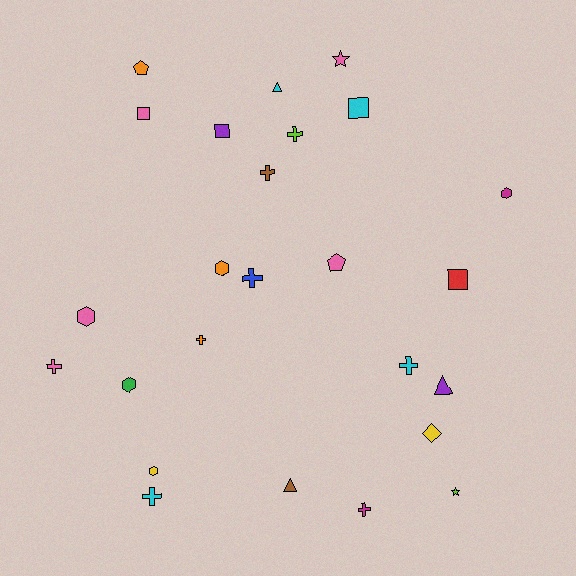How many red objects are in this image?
There is 1 red object.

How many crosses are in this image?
There are 8 crosses.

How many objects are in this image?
There are 25 objects.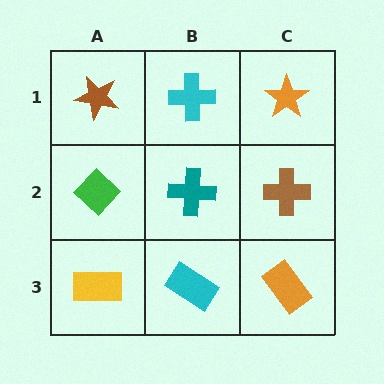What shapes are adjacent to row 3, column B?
A teal cross (row 2, column B), a yellow rectangle (row 3, column A), an orange rectangle (row 3, column C).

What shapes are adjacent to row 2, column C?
An orange star (row 1, column C), an orange rectangle (row 3, column C), a teal cross (row 2, column B).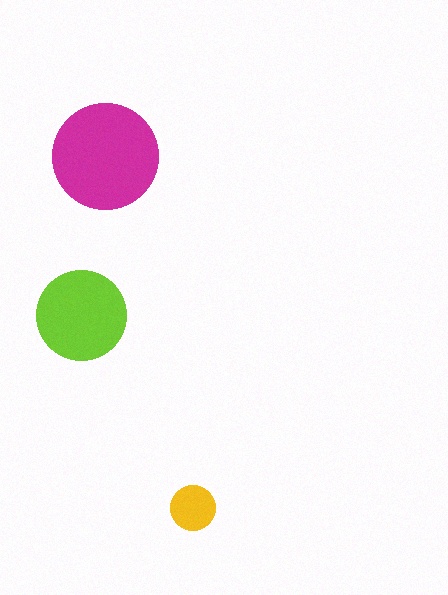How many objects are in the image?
There are 3 objects in the image.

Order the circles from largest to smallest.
the magenta one, the lime one, the yellow one.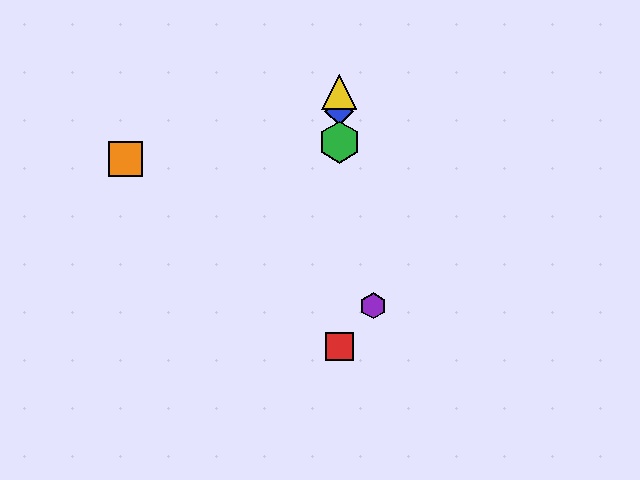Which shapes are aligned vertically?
The red square, the blue diamond, the green hexagon, the yellow triangle are aligned vertically.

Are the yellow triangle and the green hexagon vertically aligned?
Yes, both are at x≈339.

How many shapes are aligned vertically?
4 shapes (the red square, the blue diamond, the green hexagon, the yellow triangle) are aligned vertically.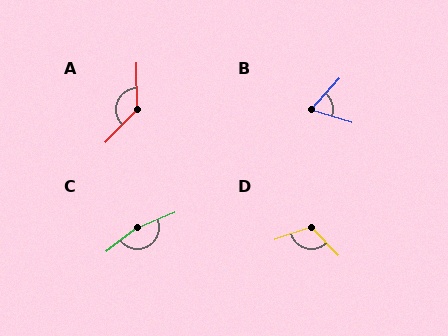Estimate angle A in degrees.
Approximately 136 degrees.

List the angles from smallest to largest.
B (65°), D (116°), A (136°), C (164°).